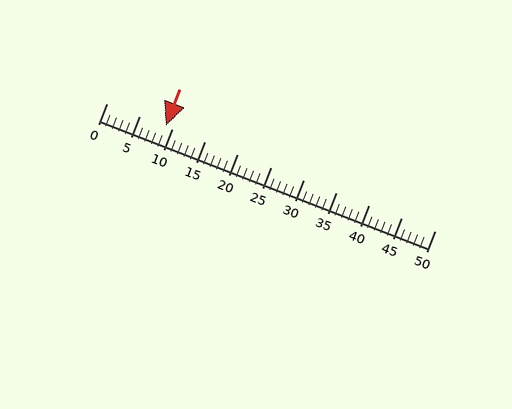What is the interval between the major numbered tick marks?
The major tick marks are spaced 5 units apart.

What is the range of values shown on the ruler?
The ruler shows values from 0 to 50.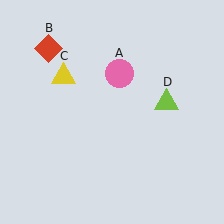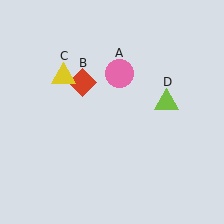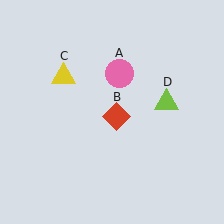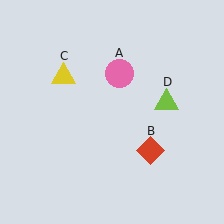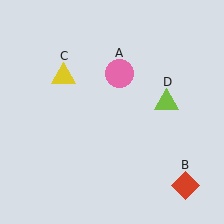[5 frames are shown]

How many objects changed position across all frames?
1 object changed position: red diamond (object B).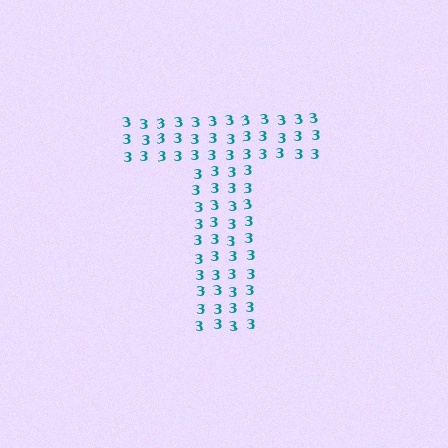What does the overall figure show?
The overall figure shows the letter T.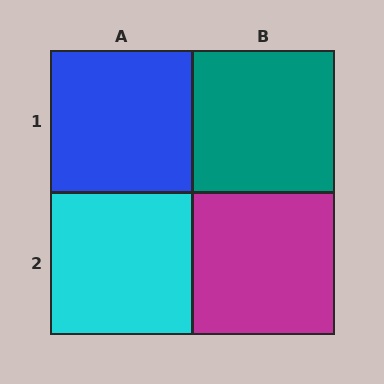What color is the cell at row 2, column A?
Cyan.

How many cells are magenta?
1 cell is magenta.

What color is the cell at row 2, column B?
Magenta.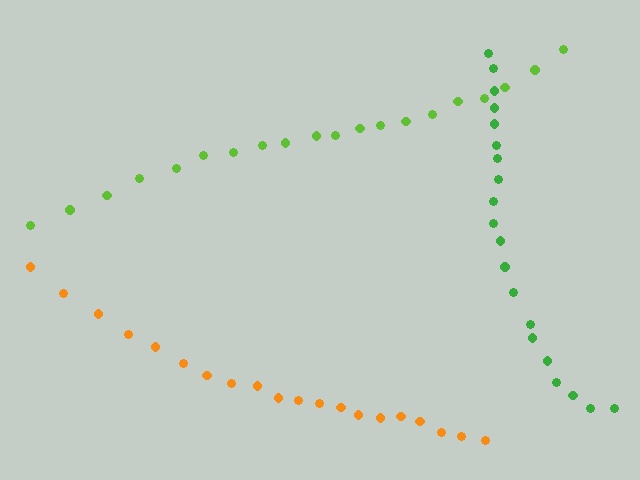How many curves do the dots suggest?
There are 3 distinct paths.